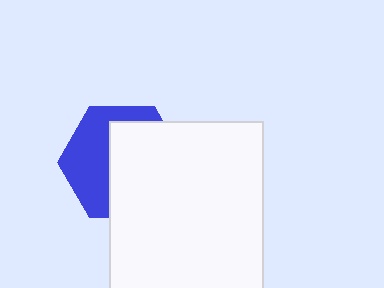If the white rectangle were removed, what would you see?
You would see the complete blue hexagon.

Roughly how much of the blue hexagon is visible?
A small part of it is visible (roughly 44%).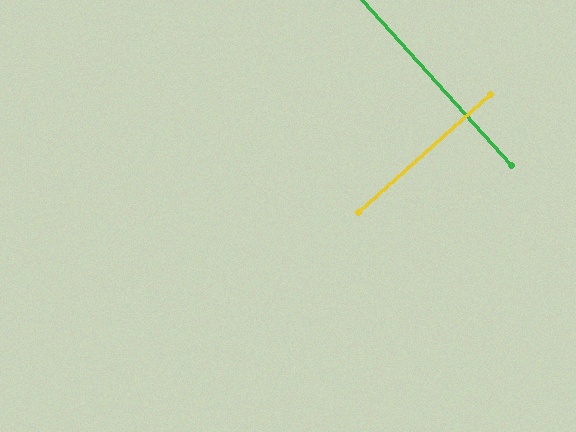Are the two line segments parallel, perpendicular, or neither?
Perpendicular — they meet at approximately 90°.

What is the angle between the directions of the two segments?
Approximately 90 degrees.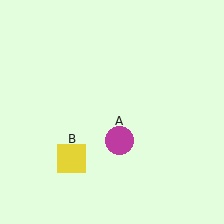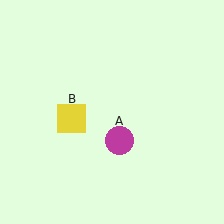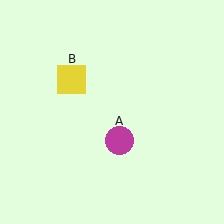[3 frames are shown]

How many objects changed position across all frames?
1 object changed position: yellow square (object B).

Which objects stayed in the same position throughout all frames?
Magenta circle (object A) remained stationary.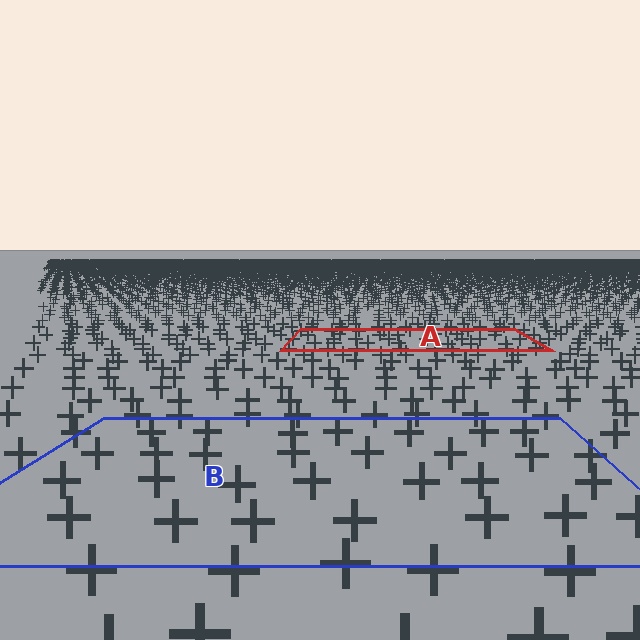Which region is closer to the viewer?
Region B is closer. The texture elements there are larger and more spread out.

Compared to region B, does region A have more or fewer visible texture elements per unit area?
Region A has more texture elements per unit area — they are packed more densely because it is farther away.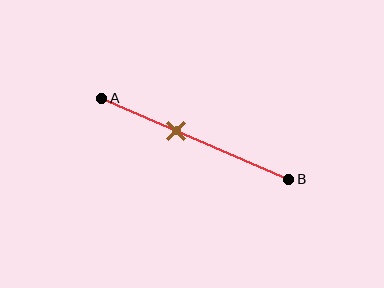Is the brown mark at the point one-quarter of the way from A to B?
No, the mark is at about 40% from A, not at the 25% one-quarter point.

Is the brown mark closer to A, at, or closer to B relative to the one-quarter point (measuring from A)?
The brown mark is closer to point B than the one-quarter point of segment AB.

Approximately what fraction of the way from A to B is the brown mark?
The brown mark is approximately 40% of the way from A to B.